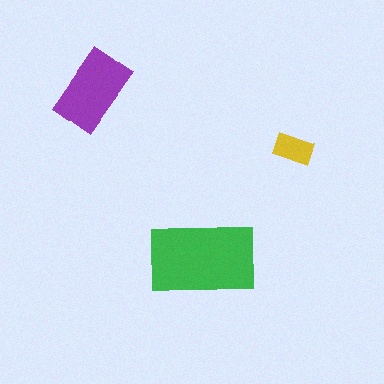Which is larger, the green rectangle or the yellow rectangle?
The green one.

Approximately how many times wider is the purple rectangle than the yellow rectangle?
About 2 times wider.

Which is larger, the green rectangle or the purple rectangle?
The green one.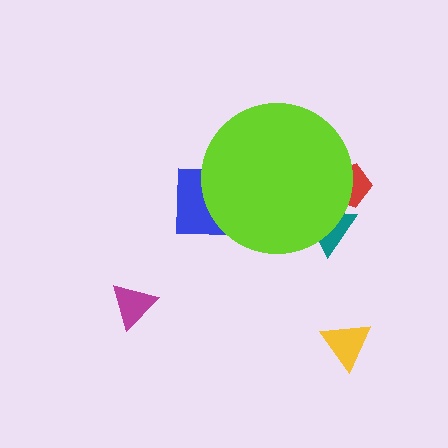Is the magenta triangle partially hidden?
No, the magenta triangle is fully visible.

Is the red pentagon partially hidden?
Yes, the red pentagon is partially hidden behind the lime circle.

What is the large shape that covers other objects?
A lime circle.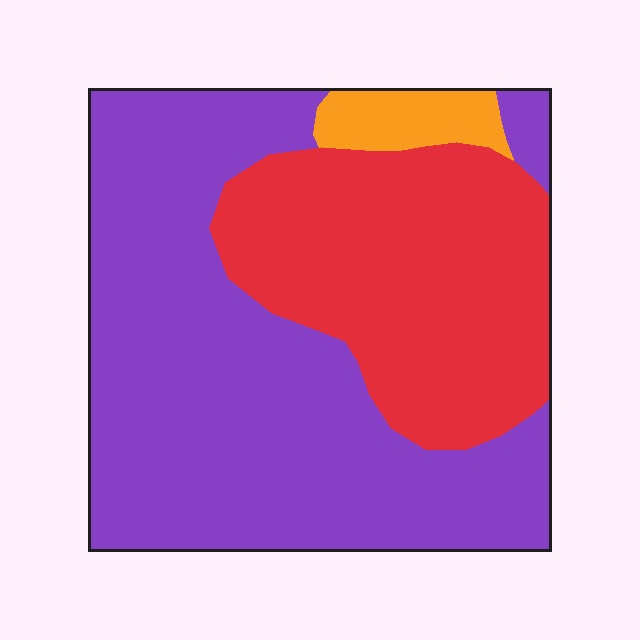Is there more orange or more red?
Red.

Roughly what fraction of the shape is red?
Red covers around 35% of the shape.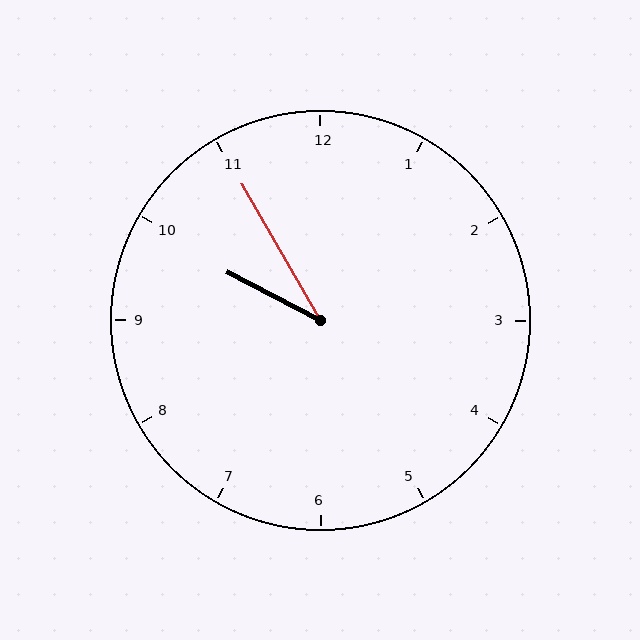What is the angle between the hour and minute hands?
Approximately 32 degrees.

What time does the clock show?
9:55.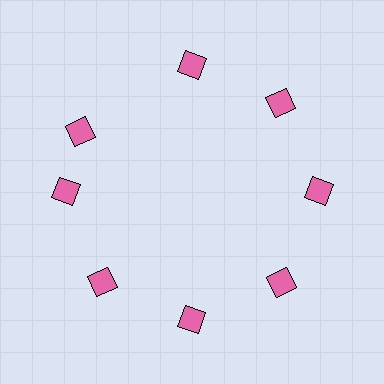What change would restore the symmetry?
The symmetry would be restored by rotating it back into even spacing with its neighbors so that all 8 diamonds sit at equal angles and equal distance from the center.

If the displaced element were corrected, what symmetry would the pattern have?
It would have 8-fold rotational symmetry — the pattern would map onto itself every 45 degrees.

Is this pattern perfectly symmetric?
No. The 8 pink diamonds are arranged in a ring, but one element near the 10 o'clock position is rotated out of alignment along the ring, breaking the 8-fold rotational symmetry.